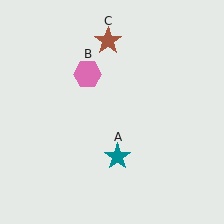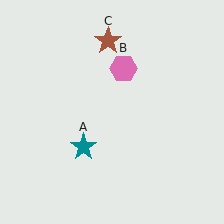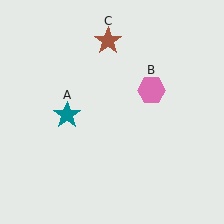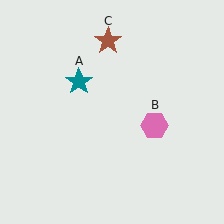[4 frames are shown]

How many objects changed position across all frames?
2 objects changed position: teal star (object A), pink hexagon (object B).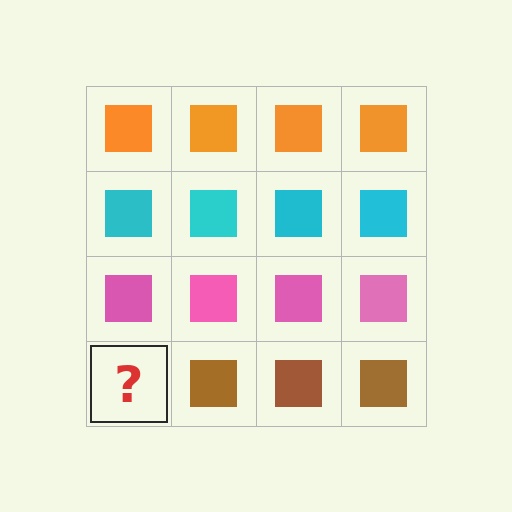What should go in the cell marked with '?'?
The missing cell should contain a brown square.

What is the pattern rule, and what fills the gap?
The rule is that each row has a consistent color. The gap should be filled with a brown square.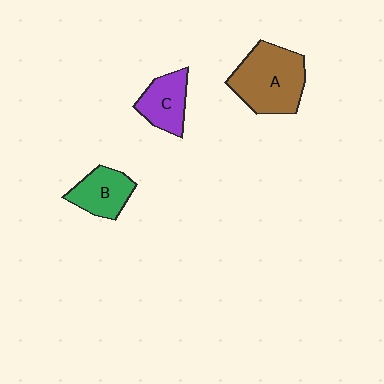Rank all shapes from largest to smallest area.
From largest to smallest: A (brown), C (purple), B (green).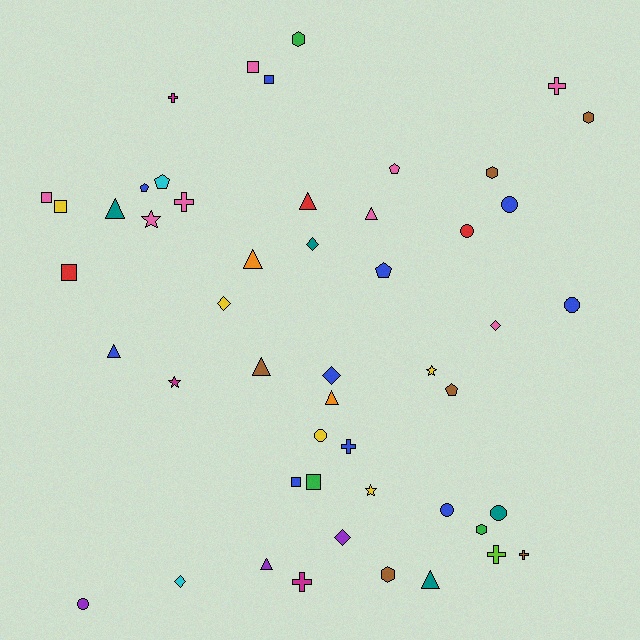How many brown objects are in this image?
There are 6 brown objects.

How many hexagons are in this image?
There are 5 hexagons.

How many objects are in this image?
There are 50 objects.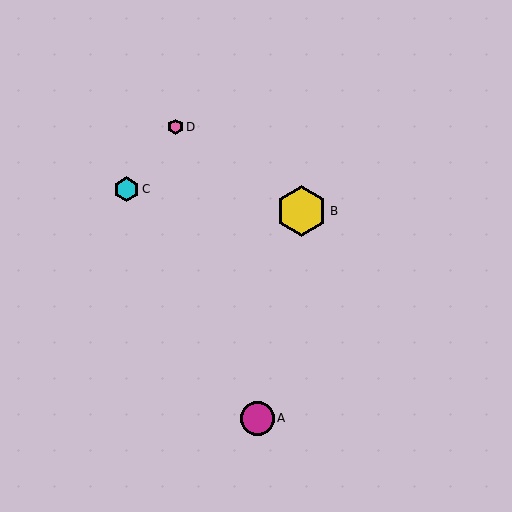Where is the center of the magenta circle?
The center of the magenta circle is at (258, 418).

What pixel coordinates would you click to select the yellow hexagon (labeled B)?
Click at (301, 211) to select the yellow hexagon B.